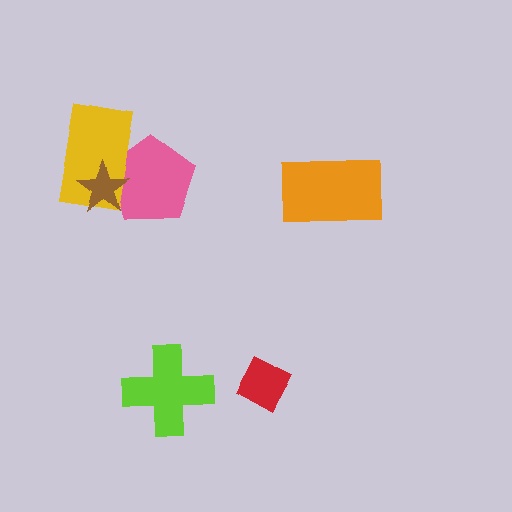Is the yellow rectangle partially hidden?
Yes, it is partially covered by another shape.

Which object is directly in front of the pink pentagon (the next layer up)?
The yellow rectangle is directly in front of the pink pentagon.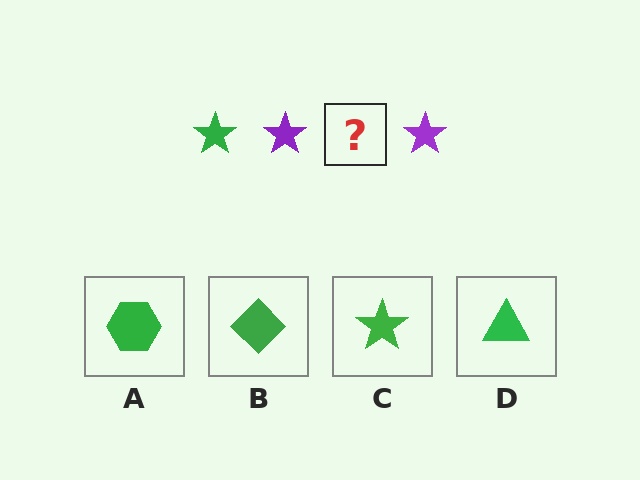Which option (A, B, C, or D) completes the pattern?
C.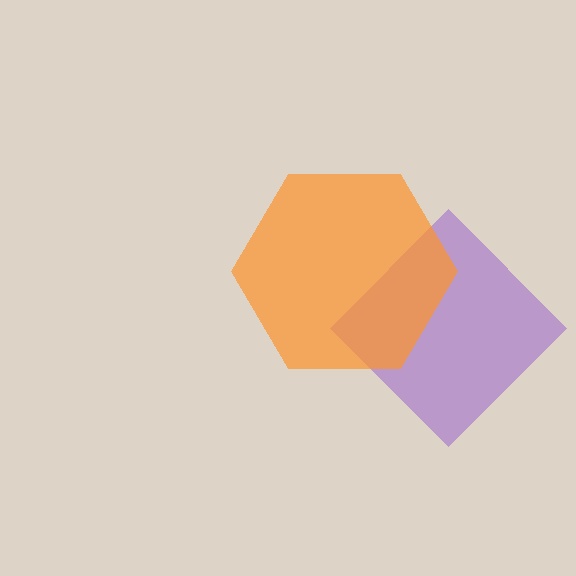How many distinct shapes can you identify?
There are 2 distinct shapes: a purple diamond, an orange hexagon.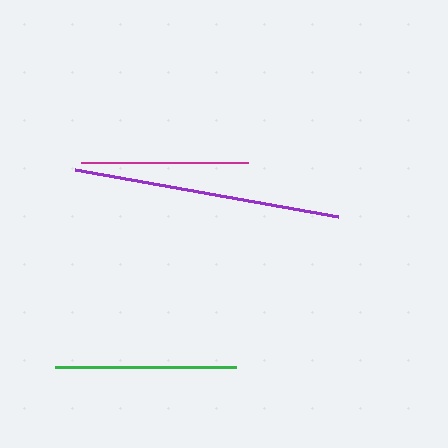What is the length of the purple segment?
The purple segment is approximately 268 pixels long.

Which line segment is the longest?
The purple line is the longest at approximately 268 pixels.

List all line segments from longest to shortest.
From longest to shortest: purple, green, magenta.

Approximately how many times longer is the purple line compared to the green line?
The purple line is approximately 1.5 times the length of the green line.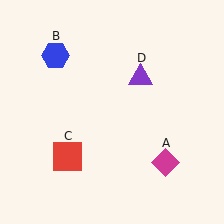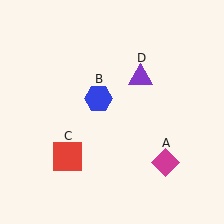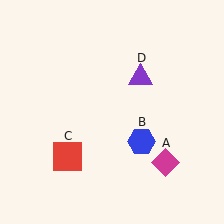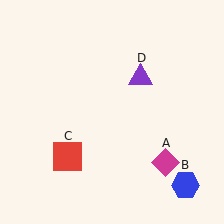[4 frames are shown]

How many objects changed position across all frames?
1 object changed position: blue hexagon (object B).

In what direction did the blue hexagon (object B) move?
The blue hexagon (object B) moved down and to the right.